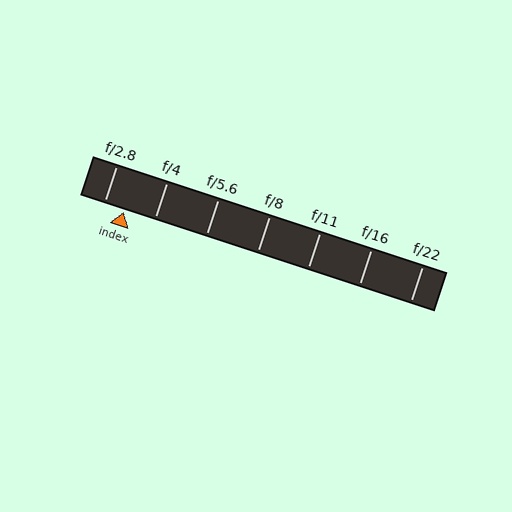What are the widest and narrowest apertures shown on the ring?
The widest aperture shown is f/2.8 and the narrowest is f/22.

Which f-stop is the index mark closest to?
The index mark is closest to f/2.8.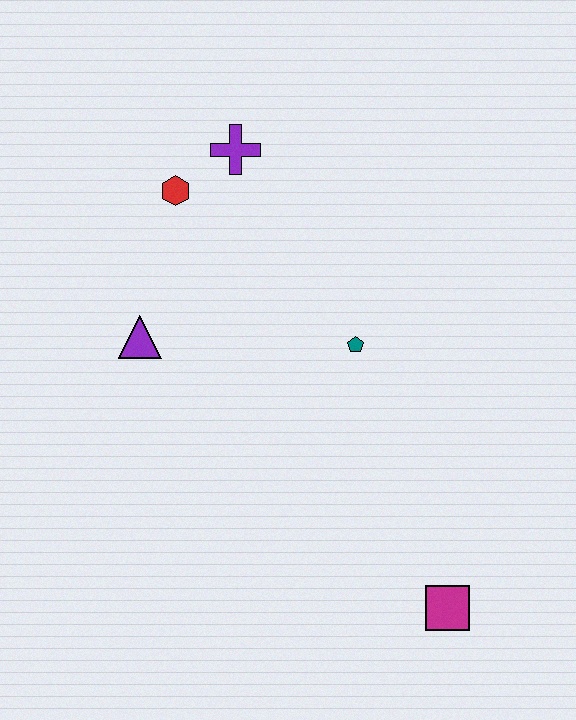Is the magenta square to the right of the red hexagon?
Yes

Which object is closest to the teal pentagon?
The purple triangle is closest to the teal pentagon.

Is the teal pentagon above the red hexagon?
No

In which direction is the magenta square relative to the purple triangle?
The magenta square is to the right of the purple triangle.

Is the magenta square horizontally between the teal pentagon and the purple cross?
No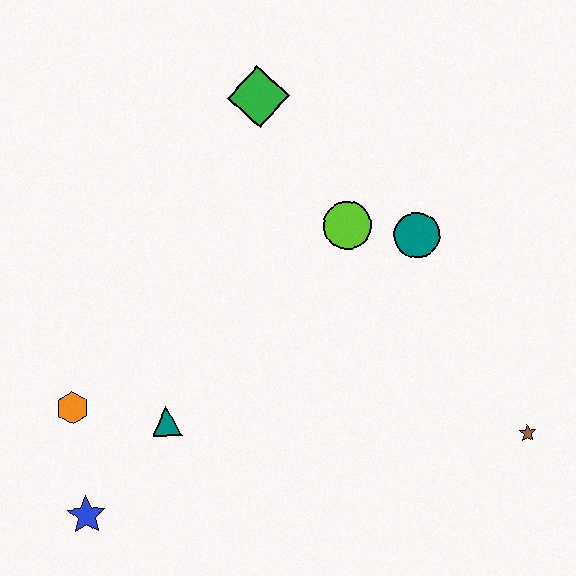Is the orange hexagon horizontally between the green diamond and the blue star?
No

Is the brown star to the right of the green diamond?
Yes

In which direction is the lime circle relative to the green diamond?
The lime circle is below the green diamond.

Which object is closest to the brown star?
The teal circle is closest to the brown star.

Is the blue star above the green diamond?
No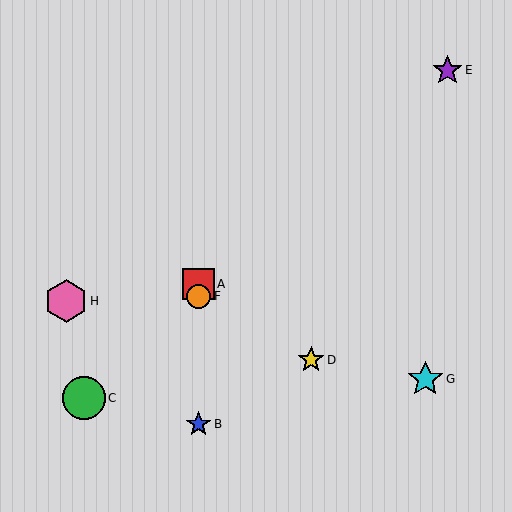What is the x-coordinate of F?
Object F is at x≈199.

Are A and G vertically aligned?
No, A is at x≈199 and G is at x≈425.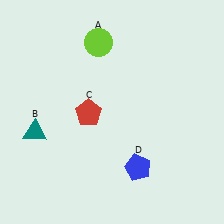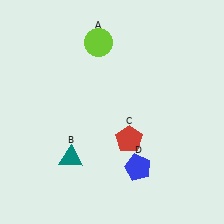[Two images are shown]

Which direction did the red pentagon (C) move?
The red pentagon (C) moved right.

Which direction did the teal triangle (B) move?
The teal triangle (B) moved right.